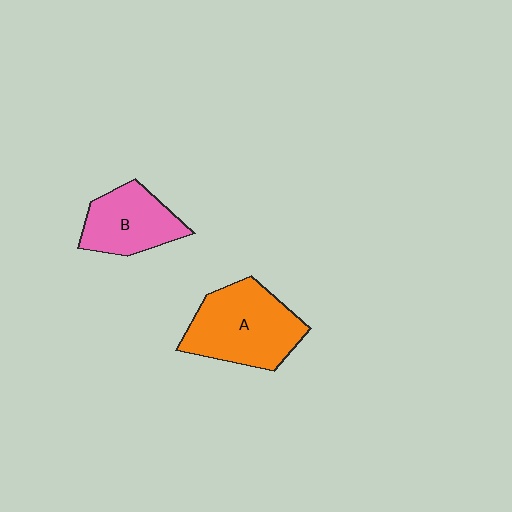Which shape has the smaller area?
Shape B (pink).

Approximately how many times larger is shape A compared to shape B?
Approximately 1.4 times.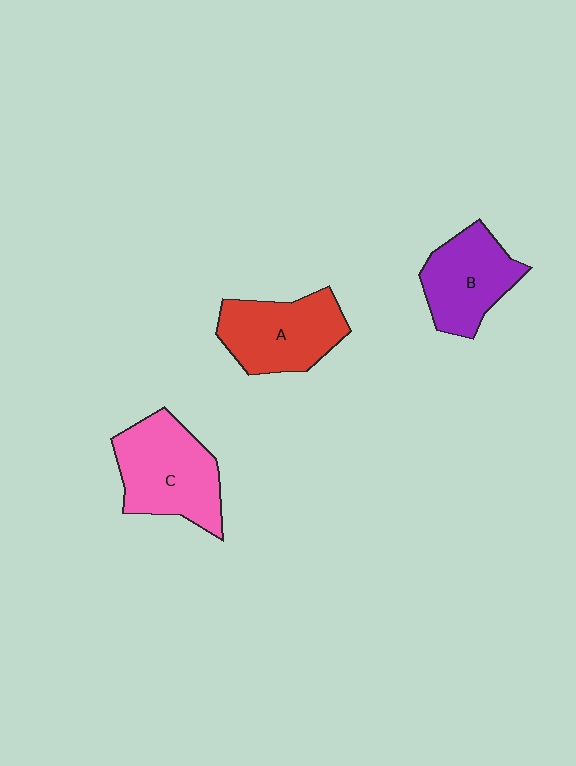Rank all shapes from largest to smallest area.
From largest to smallest: C (pink), A (red), B (purple).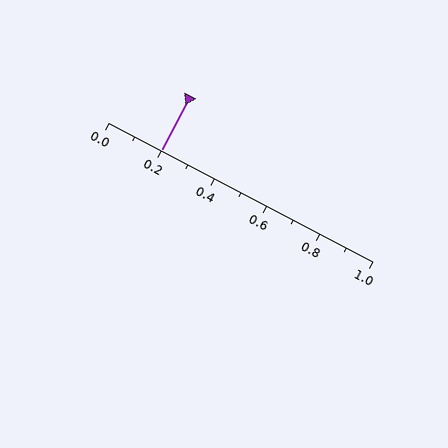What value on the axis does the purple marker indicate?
The marker indicates approximately 0.2.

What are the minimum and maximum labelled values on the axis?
The axis runs from 0.0 to 1.0.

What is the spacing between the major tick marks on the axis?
The major ticks are spaced 0.2 apart.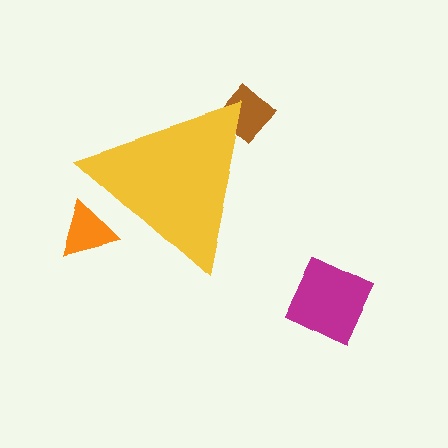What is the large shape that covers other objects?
A yellow triangle.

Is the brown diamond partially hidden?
Yes, the brown diamond is partially hidden behind the yellow triangle.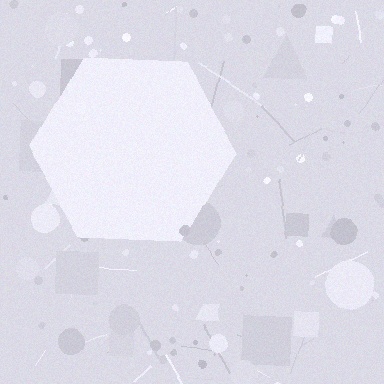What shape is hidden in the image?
A hexagon is hidden in the image.